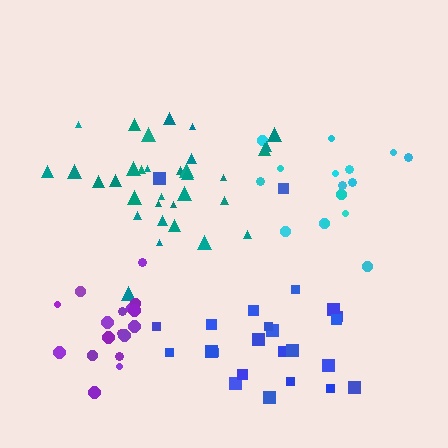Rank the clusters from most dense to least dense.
purple, teal, blue, cyan.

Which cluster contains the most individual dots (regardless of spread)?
Teal (33).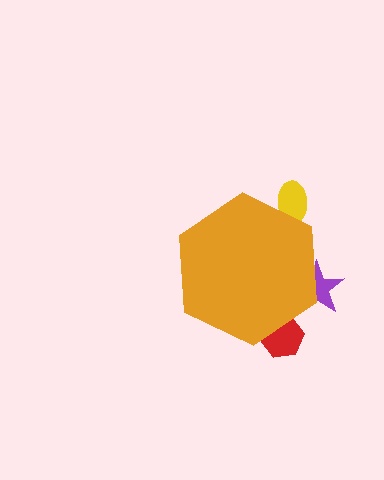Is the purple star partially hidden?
Yes, the purple star is partially hidden behind the orange hexagon.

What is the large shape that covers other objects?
An orange hexagon.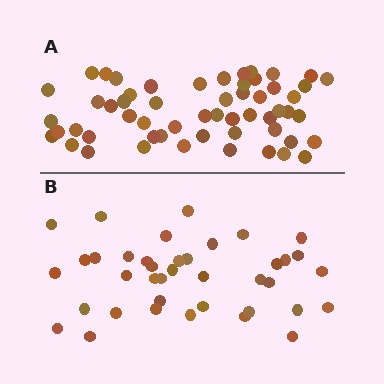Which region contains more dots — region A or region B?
Region A (the top region) has more dots.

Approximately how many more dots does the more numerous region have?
Region A has approximately 15 more dots than region B.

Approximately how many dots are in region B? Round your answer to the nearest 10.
About 40 dots. (The exact count is 39, which rounds to 40.)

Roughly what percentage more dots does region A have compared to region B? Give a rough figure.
About 45% more.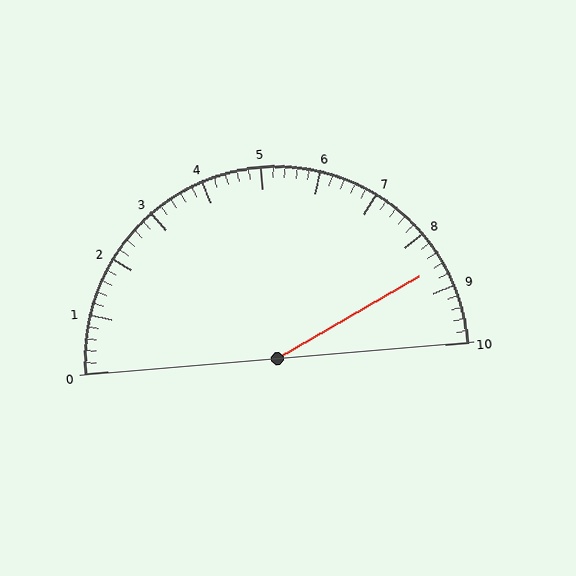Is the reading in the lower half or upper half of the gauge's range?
The reading is in the upper half of the range (0 to 10).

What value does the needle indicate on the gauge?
The needle indicates approximately 8.6.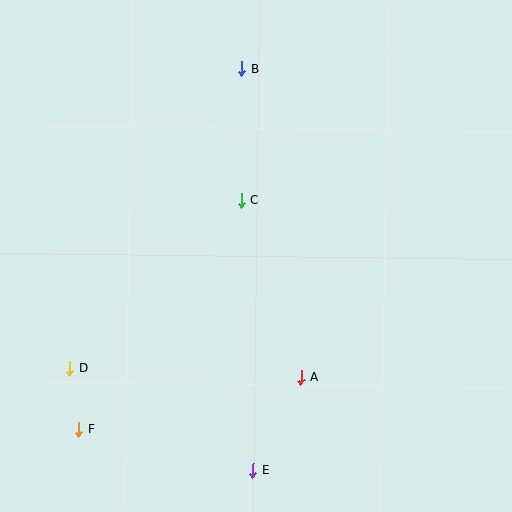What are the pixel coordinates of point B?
Point B is at (242, 69).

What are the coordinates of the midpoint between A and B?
The midpoint between A and B is at (271, 223).